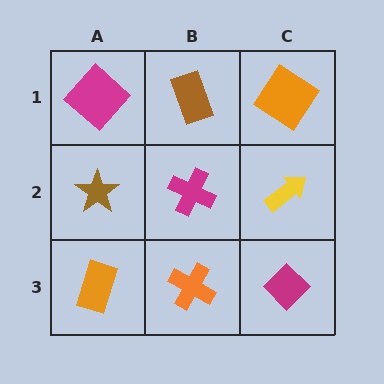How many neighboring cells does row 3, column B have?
3.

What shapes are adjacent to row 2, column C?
An orange diamond (row 1, column C), a magenta diamond (row 3, column C), a magenta cross (row 2, column B).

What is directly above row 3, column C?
A yellow arrow.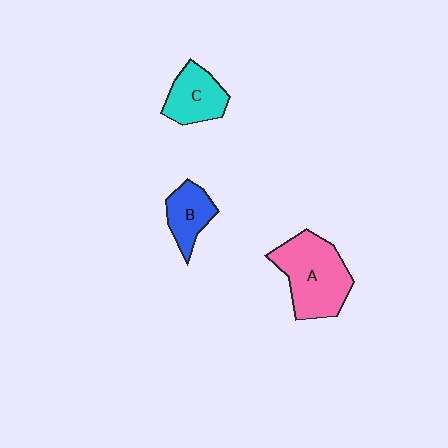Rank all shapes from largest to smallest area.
From largest to smallest: A (pink), C (cyan), B (blue).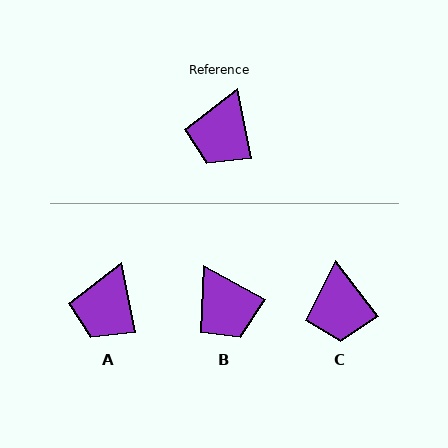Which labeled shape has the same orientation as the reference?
A.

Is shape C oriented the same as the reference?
No, it is off by about 26 degrees.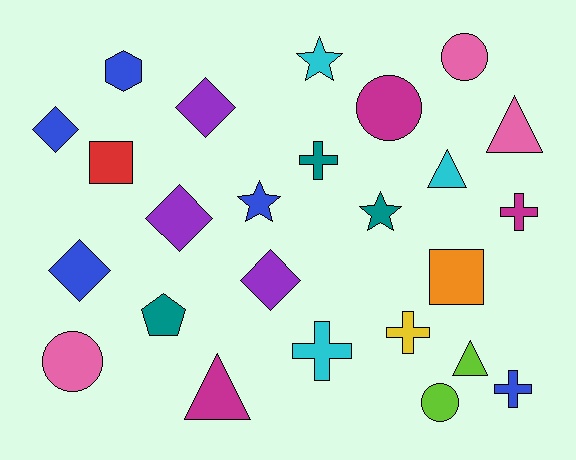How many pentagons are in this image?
There is 1 pentagon.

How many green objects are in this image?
There are no green objects.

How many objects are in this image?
There are 25 objects.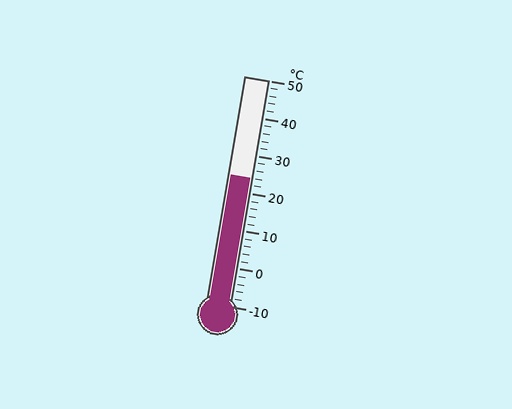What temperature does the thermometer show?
The thermometer shows approximately 24°C.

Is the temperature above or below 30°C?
The temperature is below 30°C.